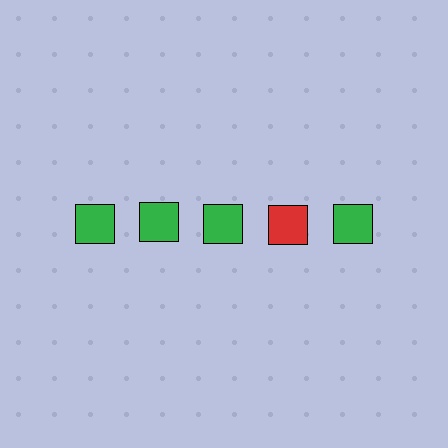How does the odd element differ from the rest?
It has a different color: red instead of green.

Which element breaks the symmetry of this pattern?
The red square in the top row, second from right column breaks the symmetry. All other shapes are green squares.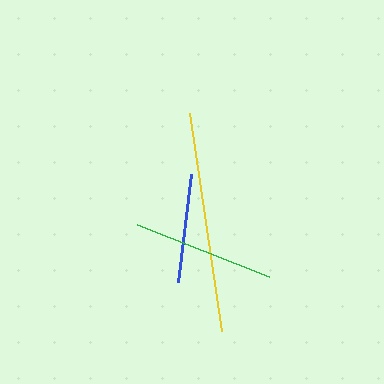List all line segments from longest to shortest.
From longest to shortest: yellow, green, blue.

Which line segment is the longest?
The yellow line is the longest at approximately 221 pixels.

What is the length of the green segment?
The green segment is approximately 142 pixels long.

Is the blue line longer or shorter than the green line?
The green line is longer than the blue line.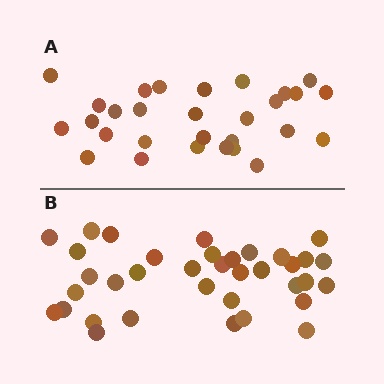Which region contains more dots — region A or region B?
Region B (the bottom region) has more dots.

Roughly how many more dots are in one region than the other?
Region B has roughly 8 or so more dots than region A.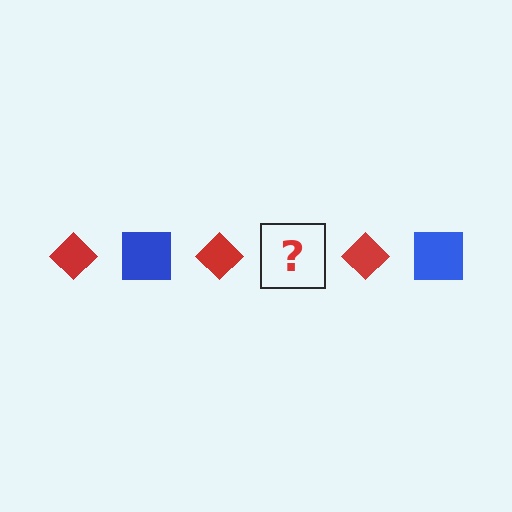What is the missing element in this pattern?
The missing element is a blue square.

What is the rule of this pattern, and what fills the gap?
The rule is that the pattern alternates between red diamond and blue square. The gap should be filled with a blue square.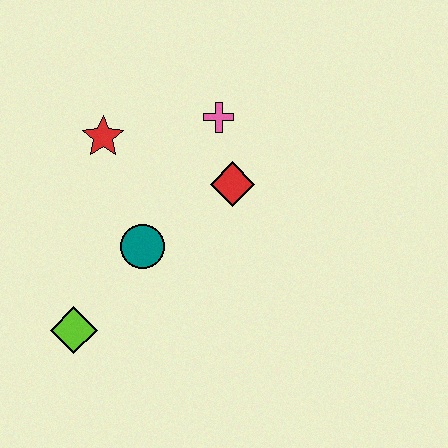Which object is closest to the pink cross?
The red diamond is closest to the pink cross.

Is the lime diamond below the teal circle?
Yes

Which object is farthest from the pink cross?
The lime diamond is farthest from the pink cross.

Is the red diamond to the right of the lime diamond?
Yes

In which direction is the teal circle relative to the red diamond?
The teal circle is to the left of the red diamond.